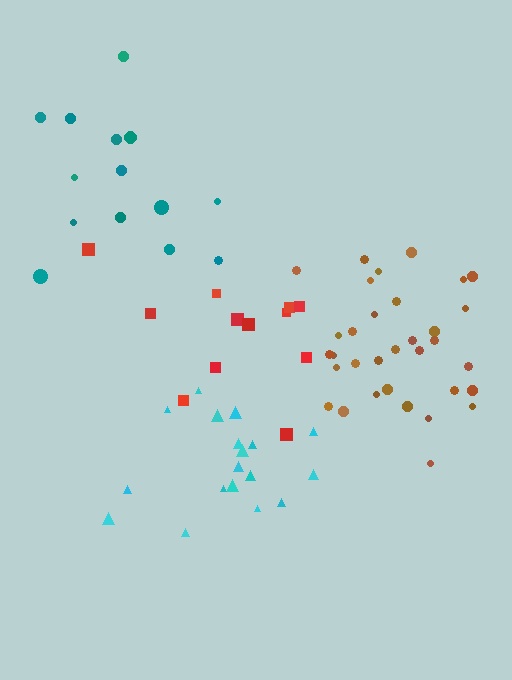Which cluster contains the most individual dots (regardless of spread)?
Brown (33).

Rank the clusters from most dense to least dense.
brown, cyan, teal, red.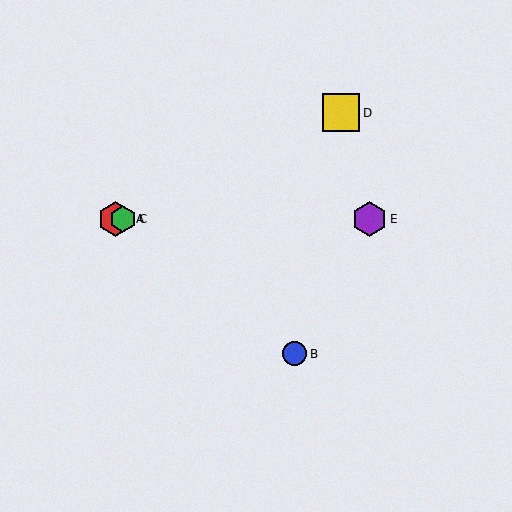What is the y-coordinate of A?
Object A is at y≈219.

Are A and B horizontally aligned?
No, A is at y≈219 and B is at y≈354.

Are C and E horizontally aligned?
Yes, both are at y≈219.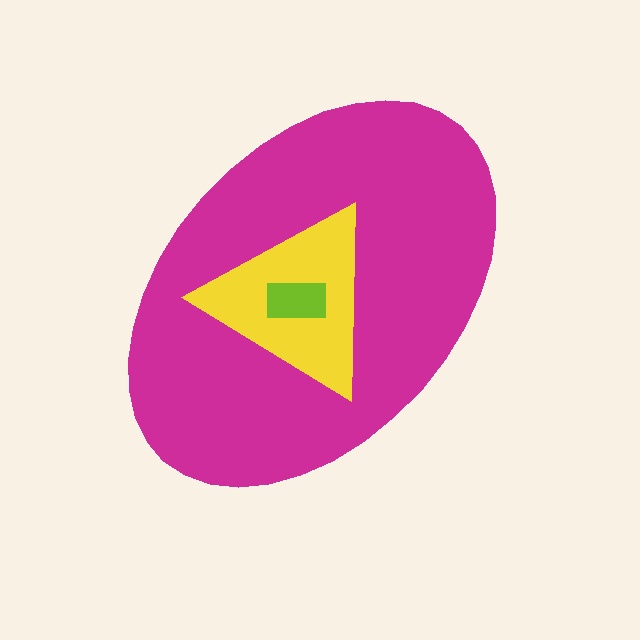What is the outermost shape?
The magenta ellipse.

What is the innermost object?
The lime rectangle.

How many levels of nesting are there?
3.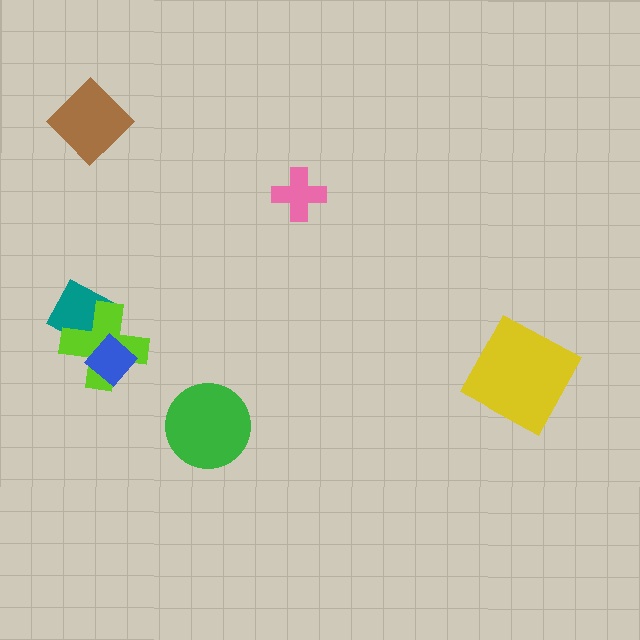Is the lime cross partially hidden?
Yes, it is partially covered by another shape.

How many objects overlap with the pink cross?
0 objects overlap with the pink cross.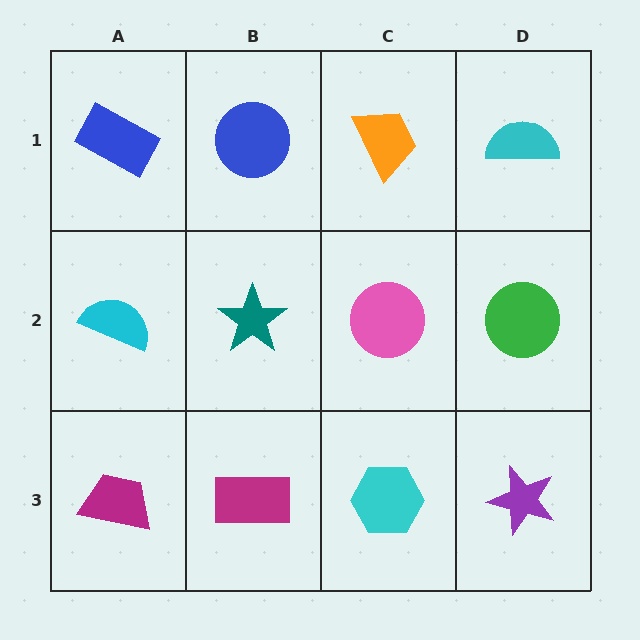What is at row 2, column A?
A cyan semicircle.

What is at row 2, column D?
A green circle.